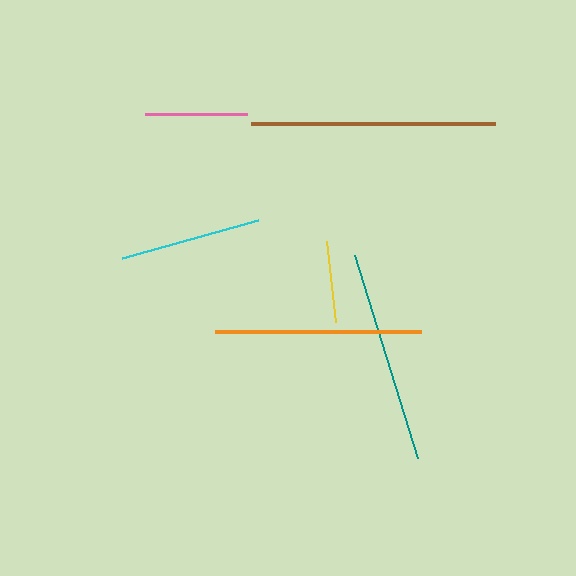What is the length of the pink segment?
The pink segment is approximately 102 pixels long.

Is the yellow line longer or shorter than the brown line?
The brown line is longer than the yellow line.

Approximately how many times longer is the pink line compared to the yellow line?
The pink line is approximately 1.2 times the length of the yellow line.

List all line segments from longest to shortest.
From longest to shortest: brown, teal, orange, cyan, pink, yellow.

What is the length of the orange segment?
The orange segment is approximately 206 pixels long.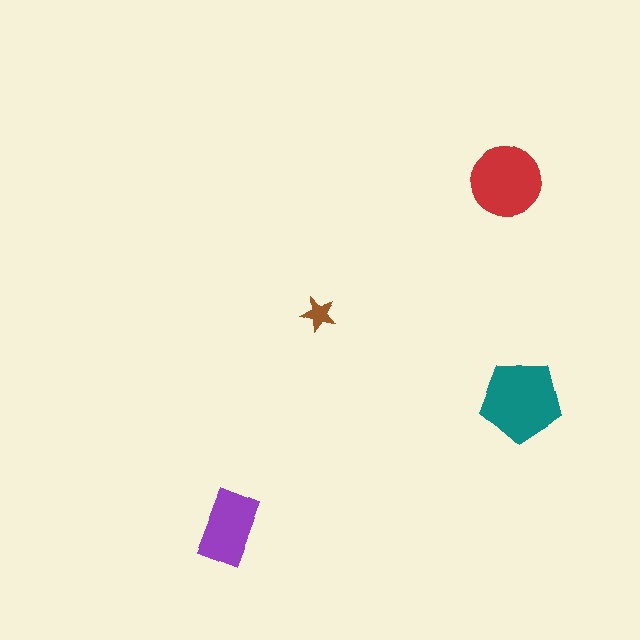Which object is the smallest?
The brown star.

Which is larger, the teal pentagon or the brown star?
The teal pentagon.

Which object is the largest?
The teal pentagon.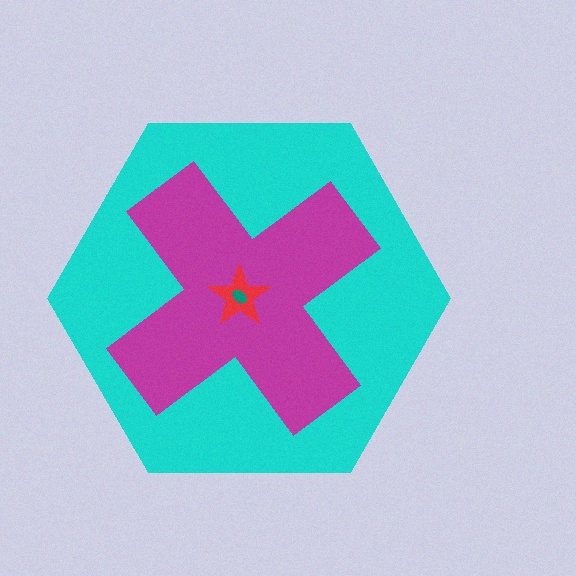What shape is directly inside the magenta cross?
The red star.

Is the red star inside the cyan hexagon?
Yes.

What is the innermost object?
The teal ellipse.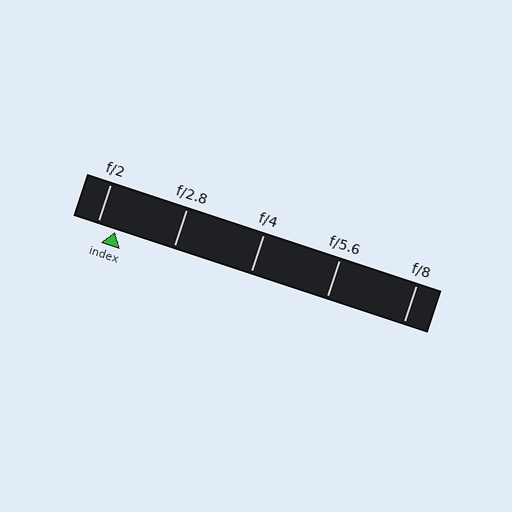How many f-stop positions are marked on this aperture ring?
There are 5 f-stop positions marked.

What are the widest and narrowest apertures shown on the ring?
The widest aperture shown is f/2 and the narrowest is f/8.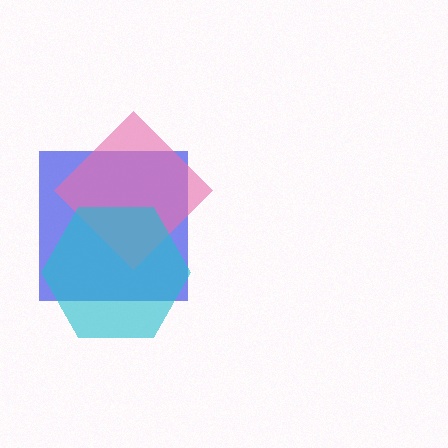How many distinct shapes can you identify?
There are 3 distinct shapes: a blue square, a pink diamond, a cyan hexagon.